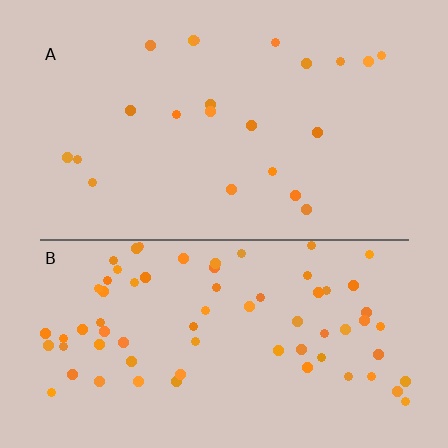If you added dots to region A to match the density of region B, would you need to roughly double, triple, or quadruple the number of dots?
Approximately triple.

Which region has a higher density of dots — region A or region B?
B (the bottom).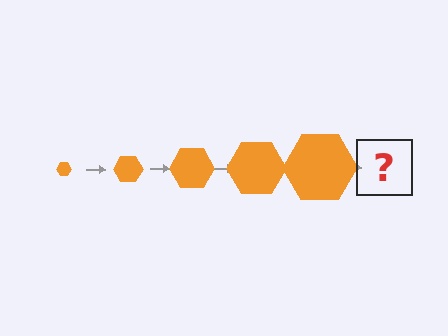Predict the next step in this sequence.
The next step is an orange hexagon, larger than the previous one.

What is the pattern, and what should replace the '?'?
The pattern is that the hexagon gets progressively larger each step. The '?' should be an orange hexagon, larger than the previous one.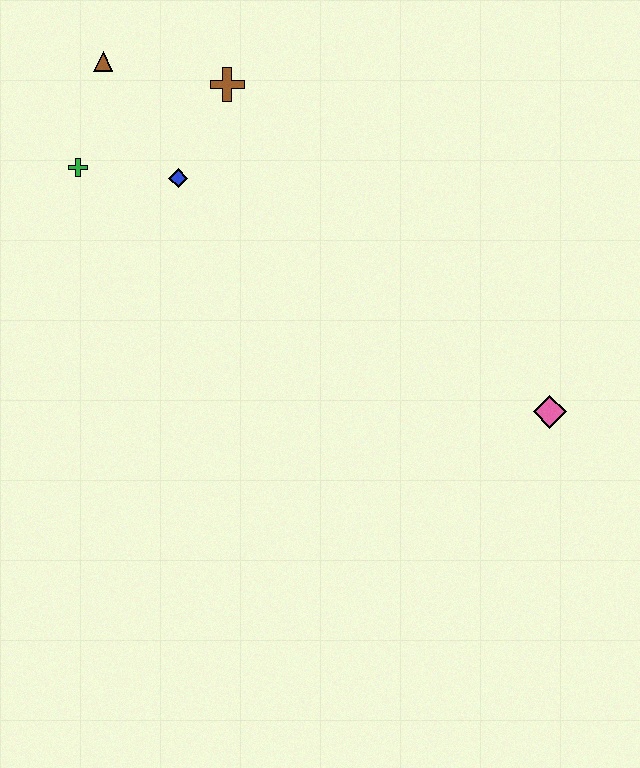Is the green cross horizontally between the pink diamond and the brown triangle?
No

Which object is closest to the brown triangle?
The green cross is closest to the brown triangle.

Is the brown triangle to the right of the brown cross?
No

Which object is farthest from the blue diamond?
The pink diamond is farthest from the blue diamond.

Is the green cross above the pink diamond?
Yes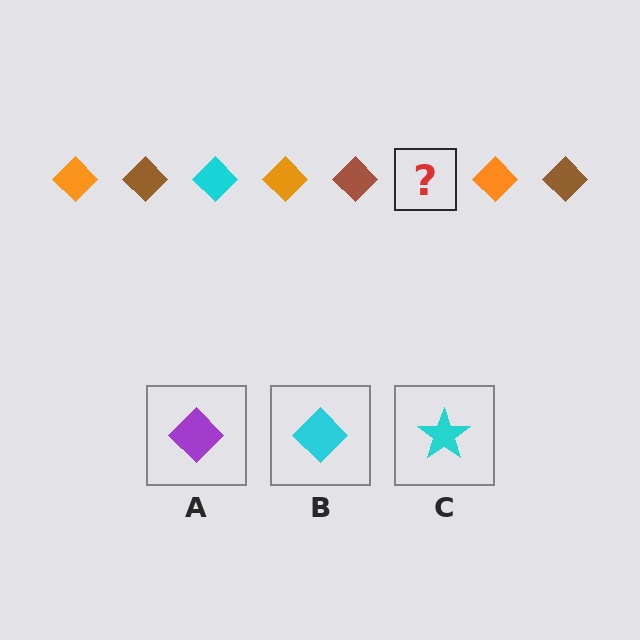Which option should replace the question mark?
Option B.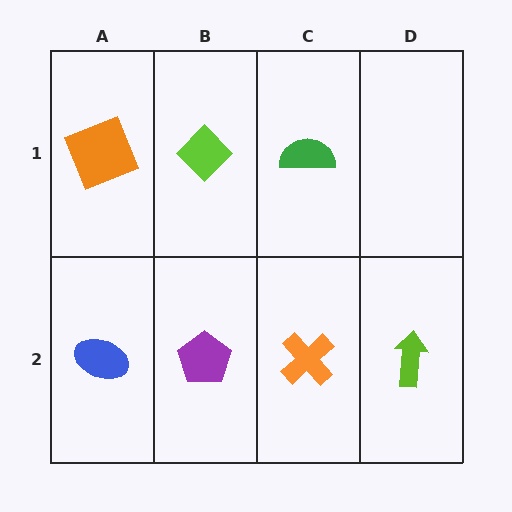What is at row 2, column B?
A purple pentagon.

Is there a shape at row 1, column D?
No, that cell is empty.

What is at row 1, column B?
A lime diamond.